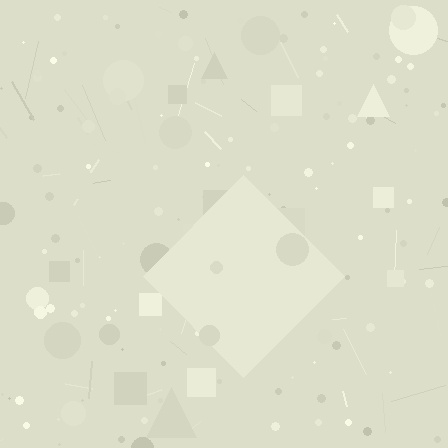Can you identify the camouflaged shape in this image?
The camouflaged shape is a diamond.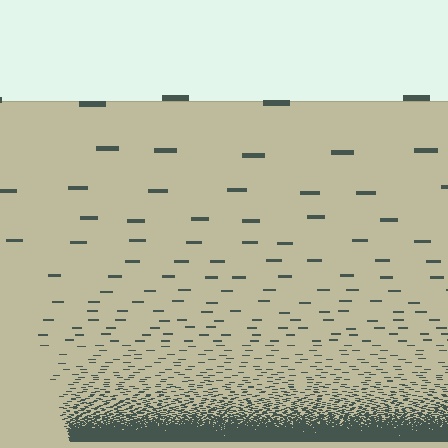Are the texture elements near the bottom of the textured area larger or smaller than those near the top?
Smaller. The gradient is inverted — elements near the bottom are smaller and denser.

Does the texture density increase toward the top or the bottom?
Density increases toward the bottom.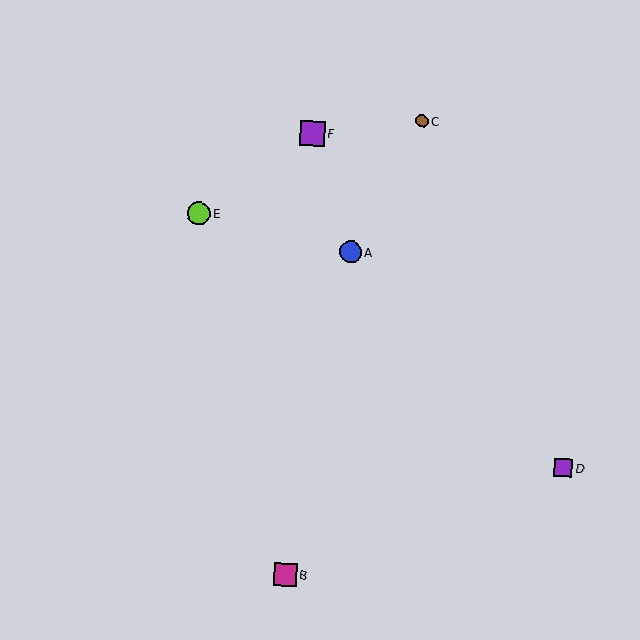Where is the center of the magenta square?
The center of the magenta square is at (285, 575).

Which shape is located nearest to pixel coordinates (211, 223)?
The lime circle (labeled E) at (199, 213) is nearest to that location.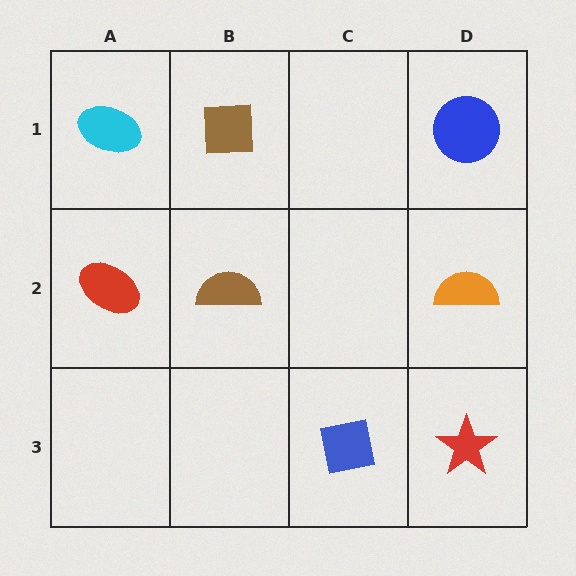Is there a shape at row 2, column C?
No, that cell is empty.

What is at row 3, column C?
A blue square.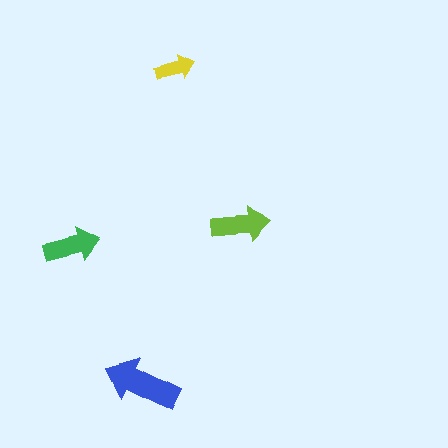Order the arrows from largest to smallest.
the blue one, the lime one, the green one, the yellow one.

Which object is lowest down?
The blue arrow is bottommost.